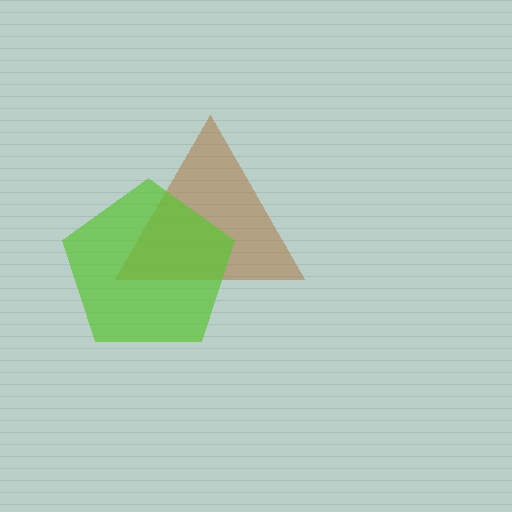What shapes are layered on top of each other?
The layered shapes are: a brown triangle, a lime pentagon.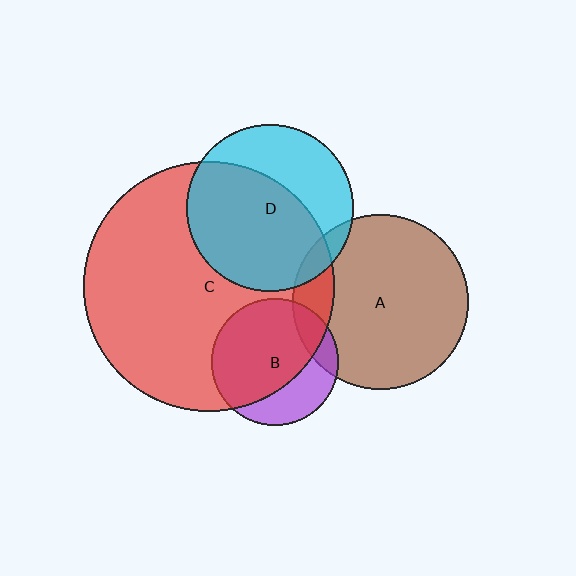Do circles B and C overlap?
Yes.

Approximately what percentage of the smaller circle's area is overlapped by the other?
Approximately 70%.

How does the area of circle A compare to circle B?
Approximately 1.9 times.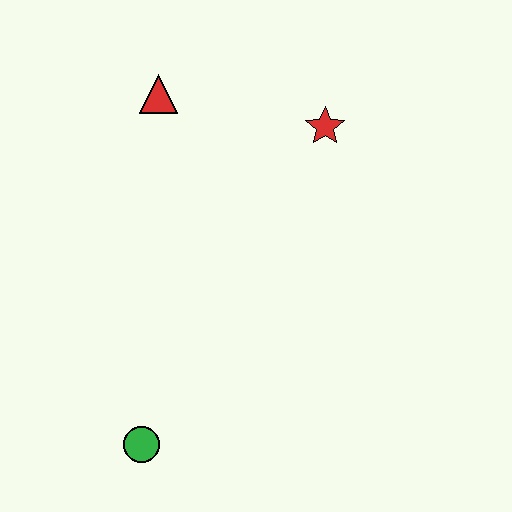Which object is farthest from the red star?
The green circle is farthest from the red star.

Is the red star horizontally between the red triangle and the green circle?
No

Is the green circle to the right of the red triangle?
No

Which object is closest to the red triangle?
The red star is closest to the red triangle.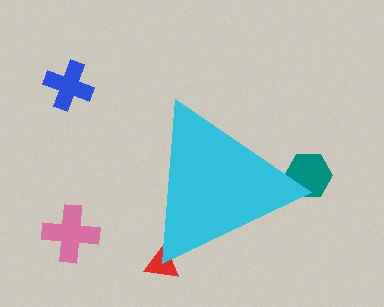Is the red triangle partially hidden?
Yes, the red triangle is partially hidden behind the cyan triangle.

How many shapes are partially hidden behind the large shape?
2 shapes are partially hidden.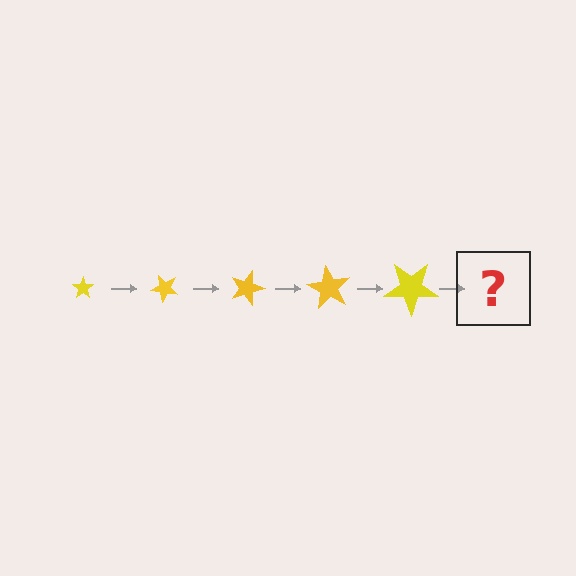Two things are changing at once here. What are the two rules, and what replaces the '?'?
The two rules are that the star grows larger each step and it rotates 45 degrees each step. The '?' should be a star, larger than the previous one and rotated 225 degrees from the start.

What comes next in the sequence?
The next element should be a star, larger than the previous one and rotated 225 degrees from the start.